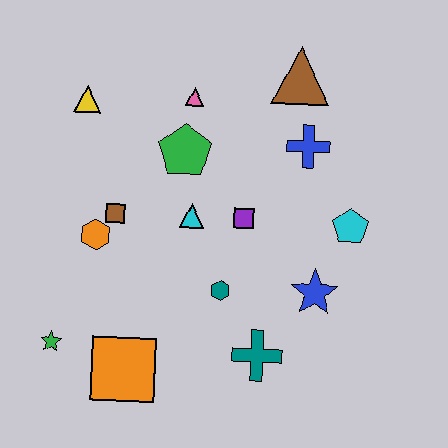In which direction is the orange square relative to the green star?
The orange square is to the right of the green star.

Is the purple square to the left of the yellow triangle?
No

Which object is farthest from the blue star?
The yellow triangle is farthest from the blue star.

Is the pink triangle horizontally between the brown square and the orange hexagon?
No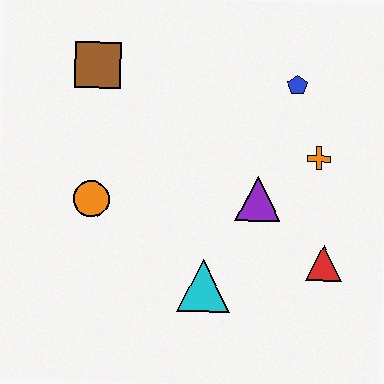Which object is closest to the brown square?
The orange circle is closest to the brown square.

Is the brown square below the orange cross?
No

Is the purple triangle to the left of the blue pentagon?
Yes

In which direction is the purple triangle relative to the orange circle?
The purple triangle is to the right of the orange circle.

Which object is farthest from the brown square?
The red triangle is farthest from the brown square.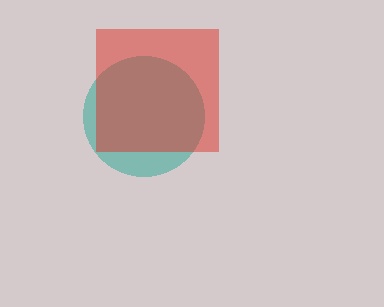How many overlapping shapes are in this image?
There are 2 overlapping shapes in the image.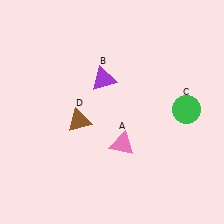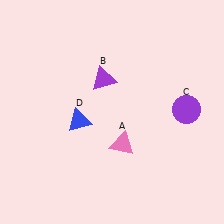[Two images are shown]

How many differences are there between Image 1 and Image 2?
There are 2 differences between the two images.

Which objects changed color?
C changed from green to purple. D changed from brown to blue.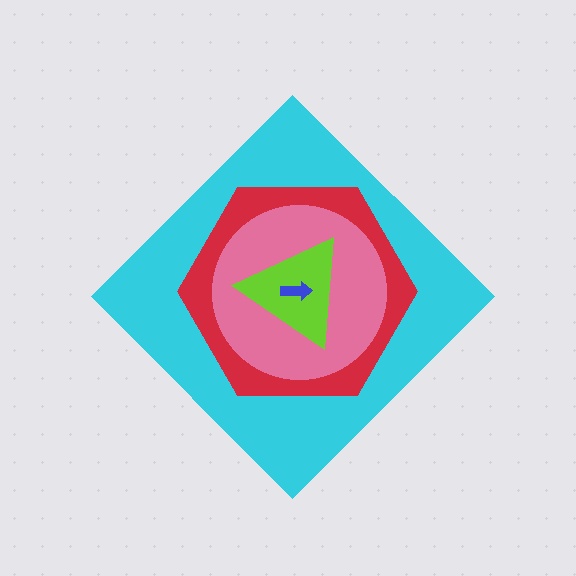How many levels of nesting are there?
5.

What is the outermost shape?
The cyan diamond.